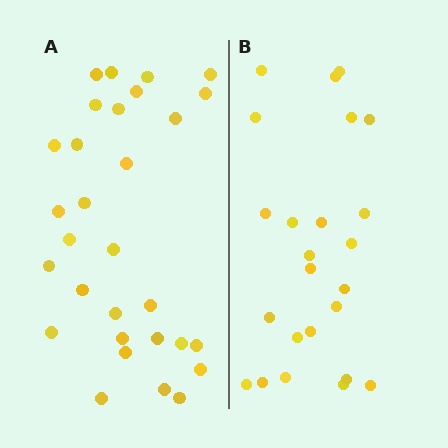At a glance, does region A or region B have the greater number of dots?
Region A (the left region) has more dots.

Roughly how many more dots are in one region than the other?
Region A has about 6 more dots than region B.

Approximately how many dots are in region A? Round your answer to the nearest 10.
About 30 dots.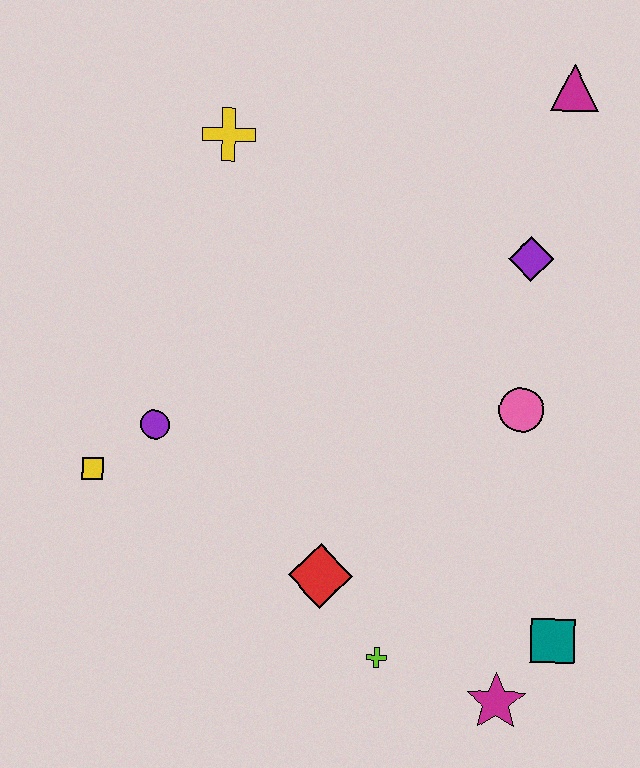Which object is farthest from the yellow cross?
The magenta star is farthest from the yellow cross.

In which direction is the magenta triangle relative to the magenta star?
The magenta triangle is above the magenta star.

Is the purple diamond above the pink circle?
Yes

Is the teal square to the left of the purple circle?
No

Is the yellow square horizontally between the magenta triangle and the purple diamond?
No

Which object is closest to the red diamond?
The lime cross is closest to the red diamond.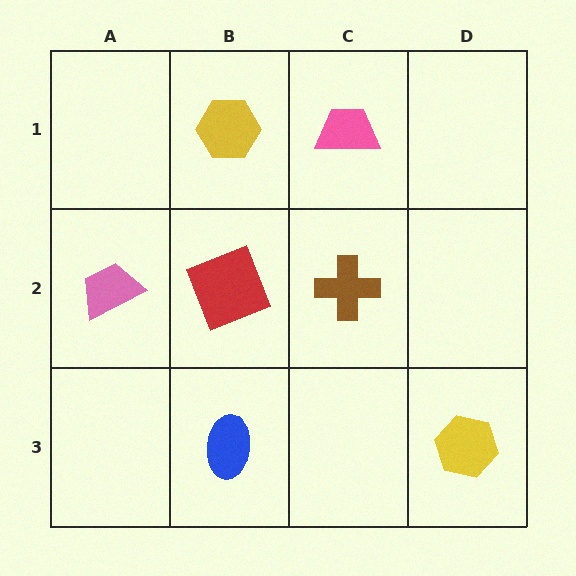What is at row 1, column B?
A yellow hexagon.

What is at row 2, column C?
A brown cross.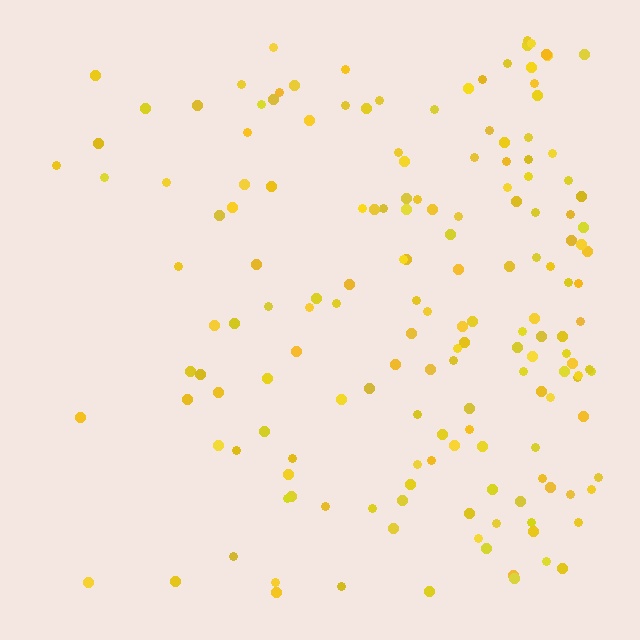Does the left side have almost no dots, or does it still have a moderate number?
Still a moderate number, just noticeably fewer than the right.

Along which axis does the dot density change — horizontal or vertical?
Horizontal.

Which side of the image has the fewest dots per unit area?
The left.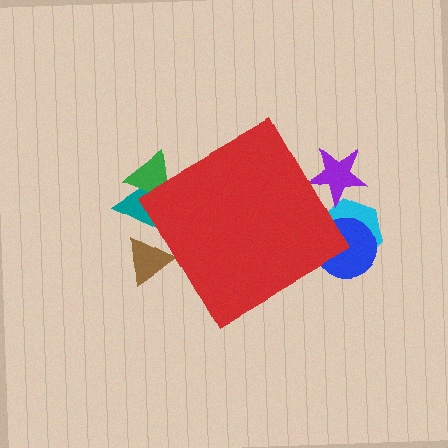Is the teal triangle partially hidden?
Yes, the teal triangle is partially hidden behind the red diamond.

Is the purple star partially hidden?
Yes, the purple star is partially hidden behind the red diamond.